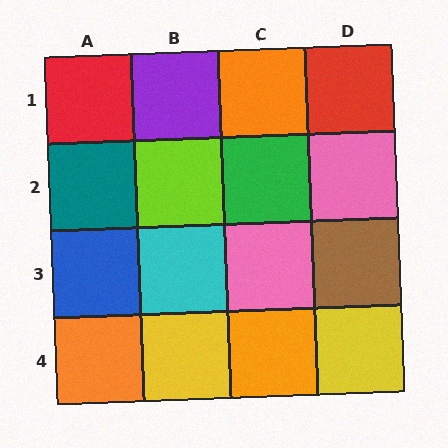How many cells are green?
1 cell is green.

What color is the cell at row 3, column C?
Pink.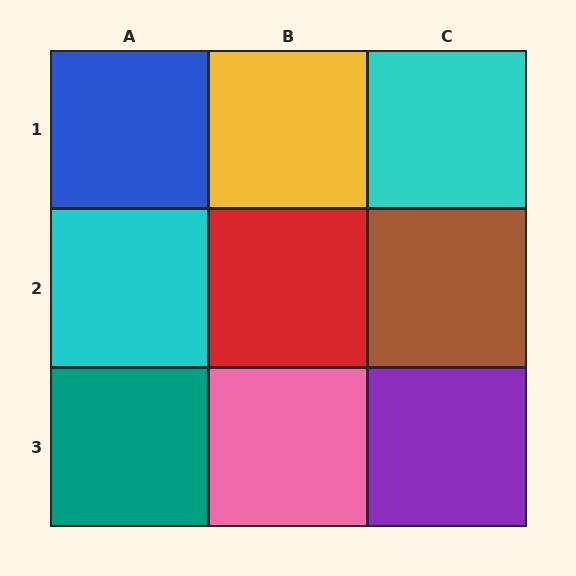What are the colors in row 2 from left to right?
Cyan, red, brown.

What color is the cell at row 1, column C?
Cyan.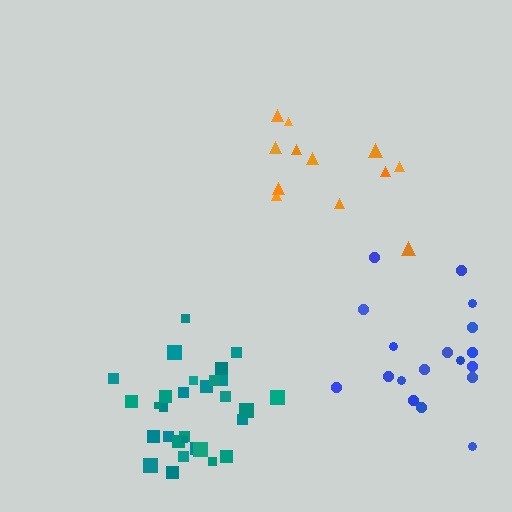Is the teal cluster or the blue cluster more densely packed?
Teal.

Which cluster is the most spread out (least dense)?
Blue.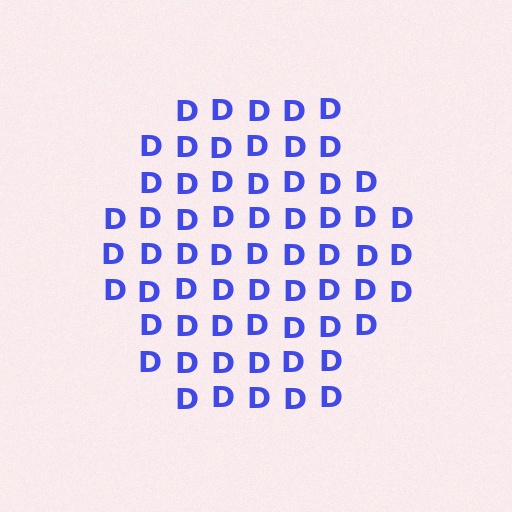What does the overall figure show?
The overall figure shows a hexagon.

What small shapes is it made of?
It is made of small letter D's.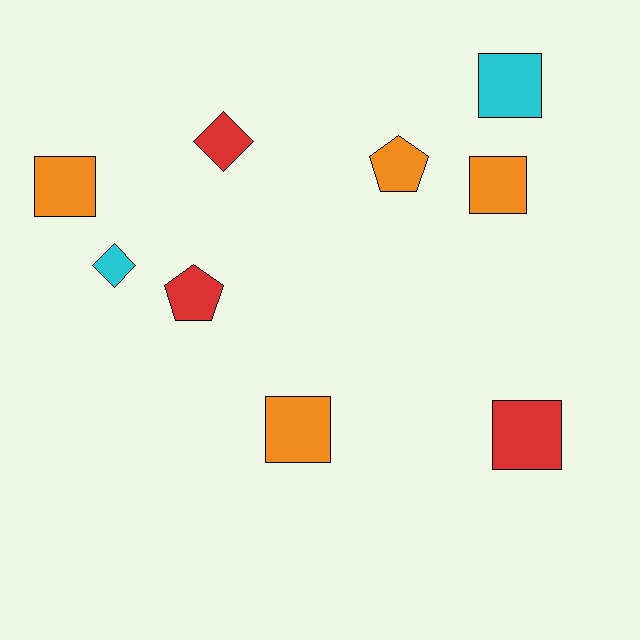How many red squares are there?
There is 1 red square.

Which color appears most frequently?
Orange, with 4 objects.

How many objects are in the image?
There are 9 objects.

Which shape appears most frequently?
Square, with 5 objects.